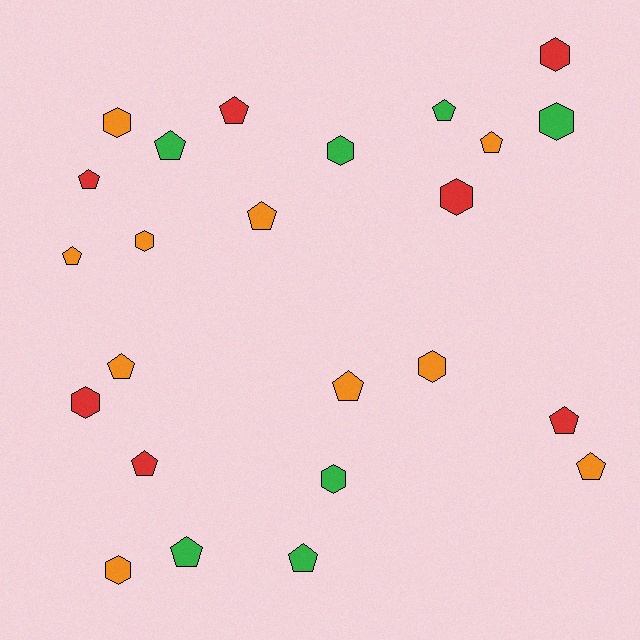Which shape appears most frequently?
Pentagon, with 14 objects.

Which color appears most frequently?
Orange, with 10 objects.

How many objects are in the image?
There are 24 objects.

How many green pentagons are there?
There are 4 green pentagons.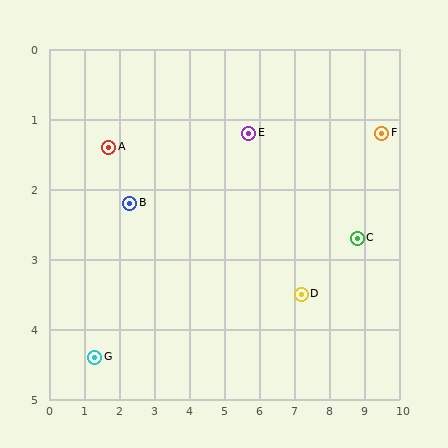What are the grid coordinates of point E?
Point E is at approximately (5.7, 1.2).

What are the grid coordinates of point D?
Point D is at approximately (7.2, 3.5).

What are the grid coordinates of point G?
Point G is at approximately (1.3, 4.4).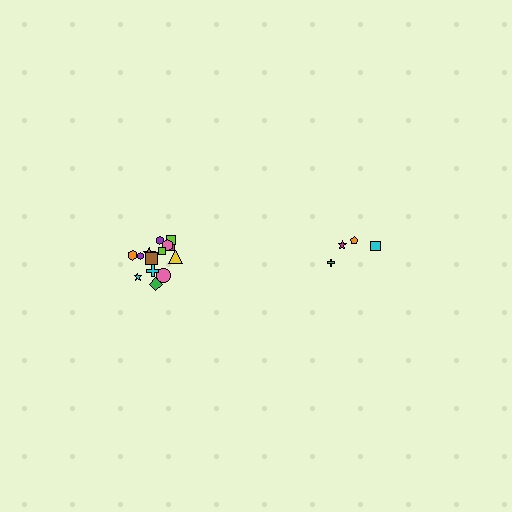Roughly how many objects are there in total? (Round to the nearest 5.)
Roughly 20 objects in total.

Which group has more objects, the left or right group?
The left group.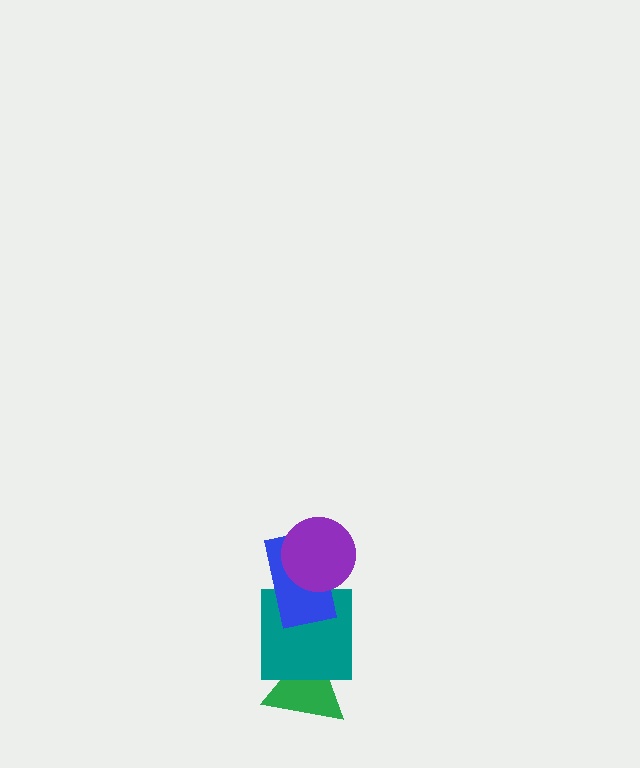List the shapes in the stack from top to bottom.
From top to bottom: the purple circle, the blue rectangle, the teal square, the green triangle.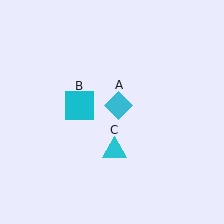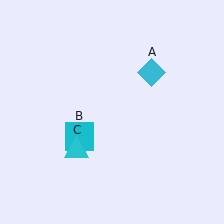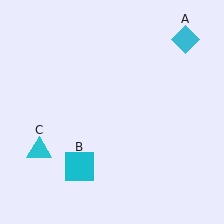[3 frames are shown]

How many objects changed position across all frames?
3 objects changed position: cyan diamond (object A), cyan square (object B), cyan triangle (object C).